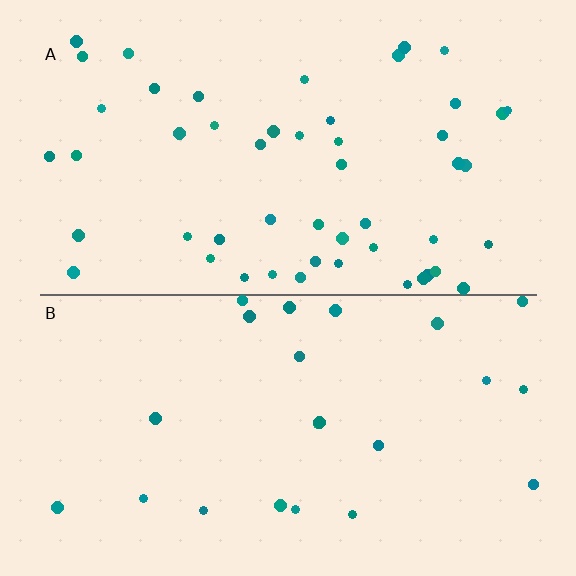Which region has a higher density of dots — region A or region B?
A (the top).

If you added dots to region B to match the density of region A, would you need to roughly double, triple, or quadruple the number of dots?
Approximately double.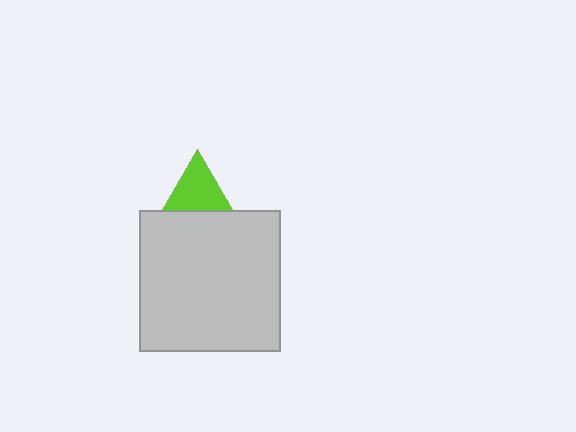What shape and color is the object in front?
The object in front is a light gray square.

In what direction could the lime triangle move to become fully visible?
The lime triangle could move up. That would shift it out from behind the light gray square entirely.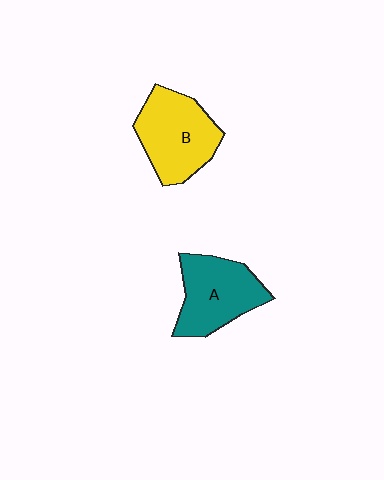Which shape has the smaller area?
Shape A (teal).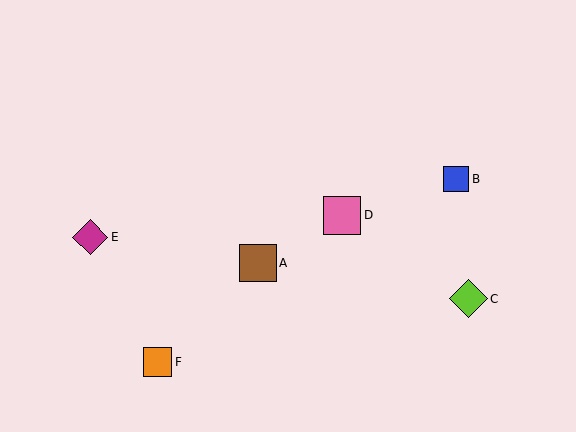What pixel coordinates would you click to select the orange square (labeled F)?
Click at (158, 362) to select the orange square F.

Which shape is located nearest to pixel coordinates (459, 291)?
The lime diamond (labeled C) at (468, 299) is nearest to that location.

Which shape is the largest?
The lime diamond (labeled C) is the largest.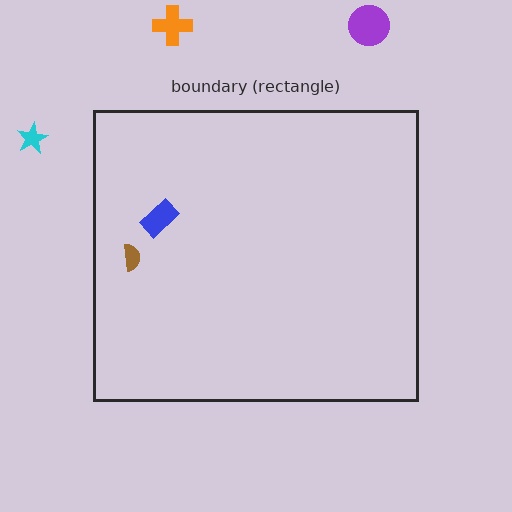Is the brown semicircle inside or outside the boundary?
Inside.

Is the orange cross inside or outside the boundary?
Outside.